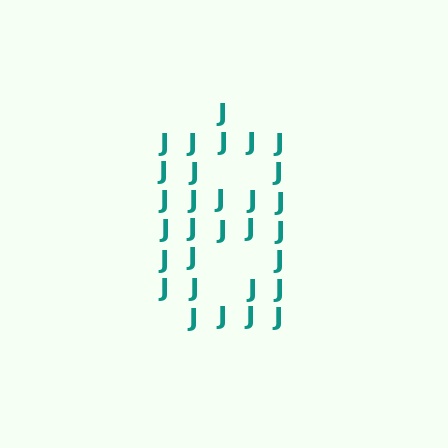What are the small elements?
The small elements are letter J's.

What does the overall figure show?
The overall figure shows the digit 8.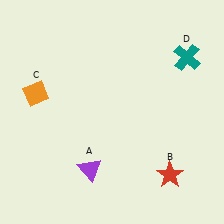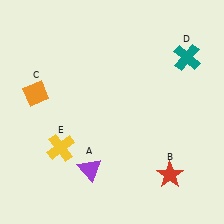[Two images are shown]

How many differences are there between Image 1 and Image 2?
There is 1 difference between the two images.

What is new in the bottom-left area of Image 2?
A yellow cross (E) was added in the bottom-left area of Image 2.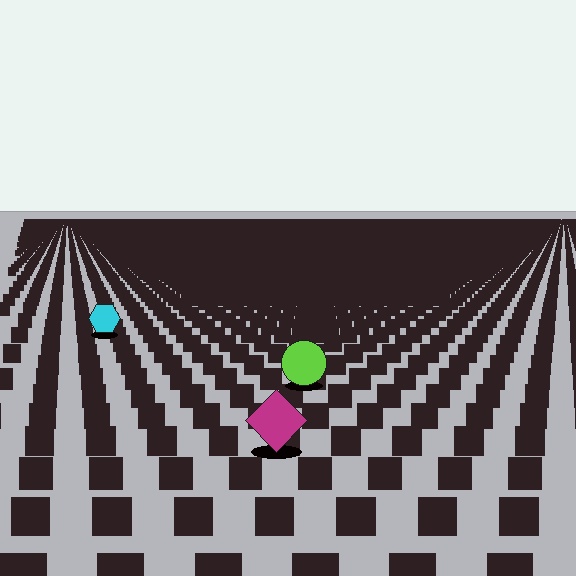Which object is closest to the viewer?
The magenta diamond is closest. The texture marks near it are larger and more spread out.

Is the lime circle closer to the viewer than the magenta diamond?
No. The magenta diamond is closer — you can tell from the texture gradient: the ground texture is coarser near it.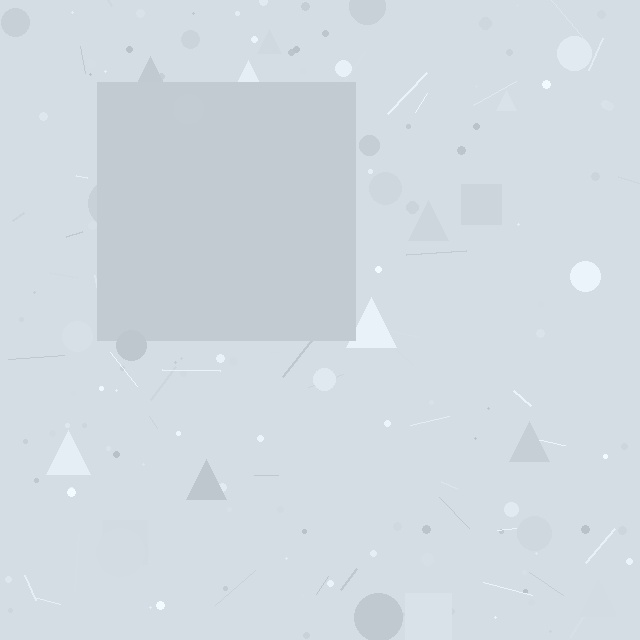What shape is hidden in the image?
A square is hidden in the image.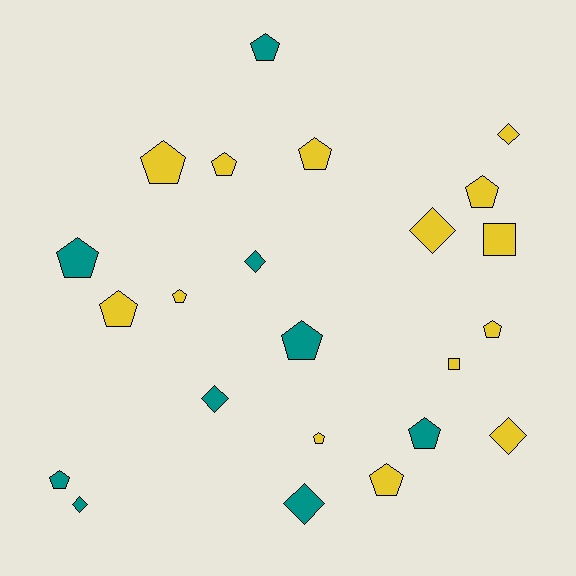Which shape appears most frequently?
Pentagon, with 14 objects.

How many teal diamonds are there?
There are 4 teal diamonds.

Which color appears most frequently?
Yellow, with 14 objects.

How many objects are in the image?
There are 23 objects.